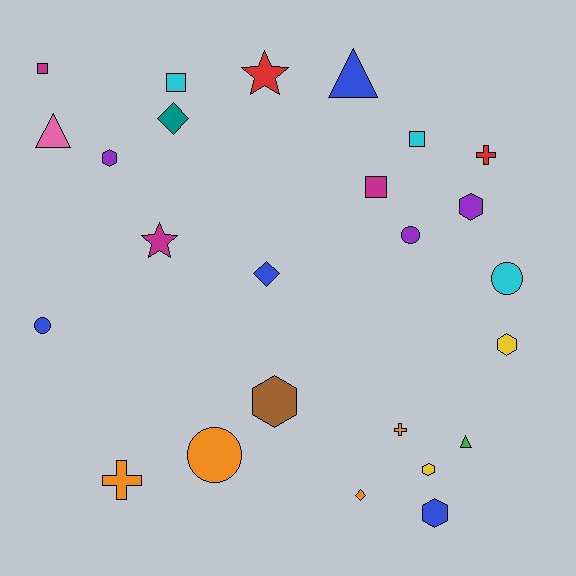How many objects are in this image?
There are 25 objects.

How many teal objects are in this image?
There is 1 teal object.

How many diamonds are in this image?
There are 3 diamonds.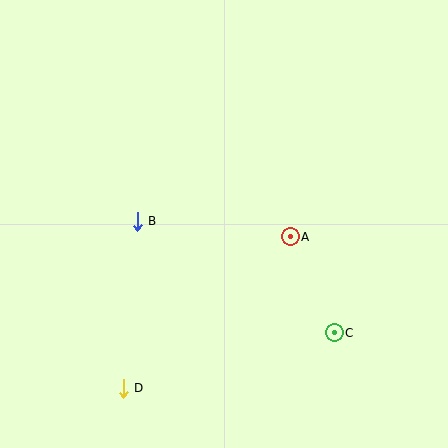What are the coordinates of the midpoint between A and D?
The midpoint between A and D is at (207, 312).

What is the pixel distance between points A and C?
The distance between A and C is 105 pixels.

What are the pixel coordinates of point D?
Point D is at (123, 388).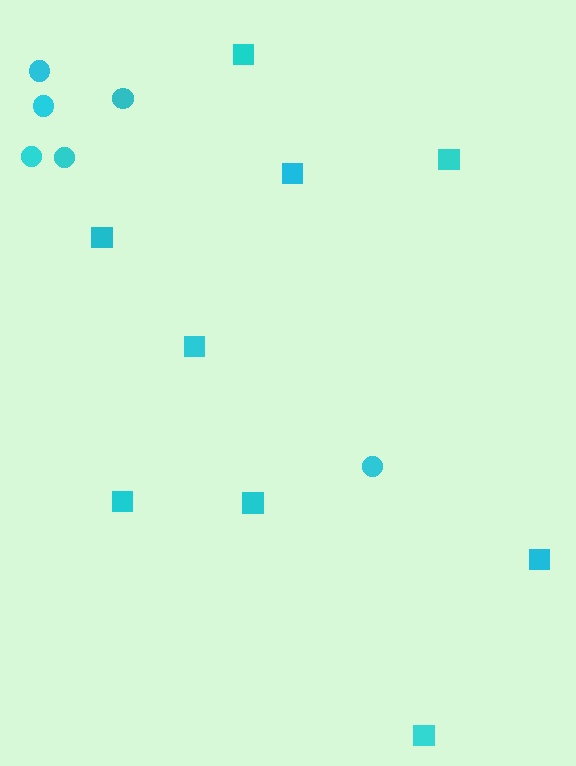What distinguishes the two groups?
There are 2 groups: one group of circles (6) and one group of squares (9).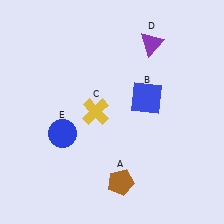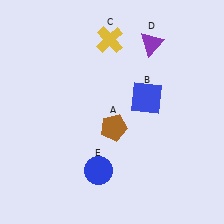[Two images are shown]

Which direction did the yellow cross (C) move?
The yellow cross (C) moved up.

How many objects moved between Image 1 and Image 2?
3 objects moved between the two images.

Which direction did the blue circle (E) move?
The blue circle (E) moved down.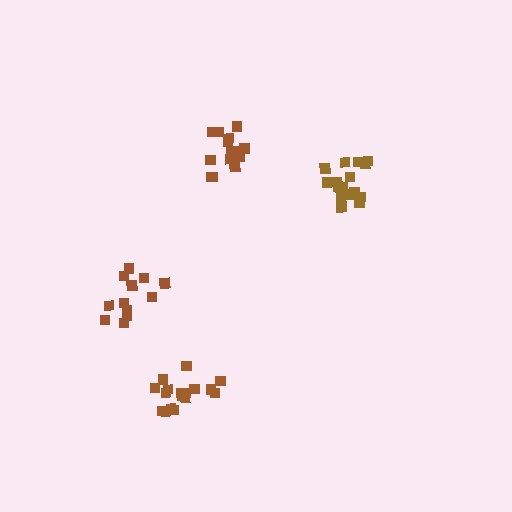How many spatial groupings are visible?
There are 4 spatial groupings.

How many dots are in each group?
Group 1: 17 dots, Group 2: 17 dots, Group 3: 12 dots, Group 4: 14 dots (60 total).